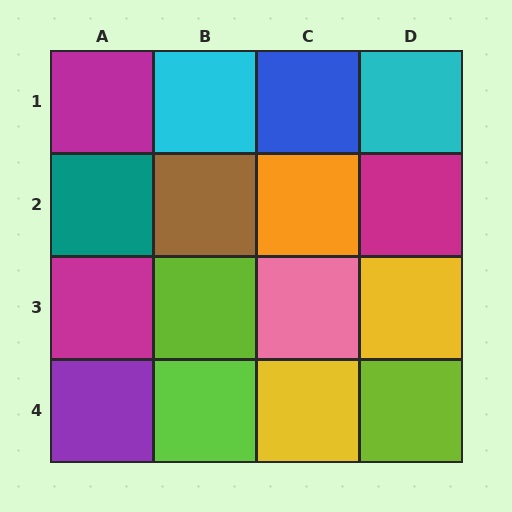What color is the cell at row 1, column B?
Cyan.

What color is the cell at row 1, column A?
Magenta.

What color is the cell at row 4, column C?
Yellow.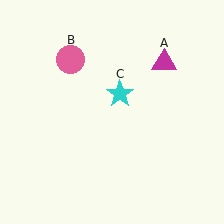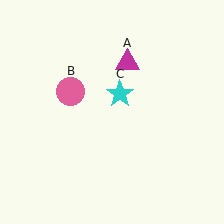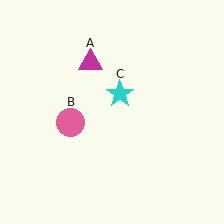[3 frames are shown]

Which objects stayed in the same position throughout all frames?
Cyan star (object C) remained stationary.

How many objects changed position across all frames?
2 objects changed position: magenta triangle (object A), pink circle (object B).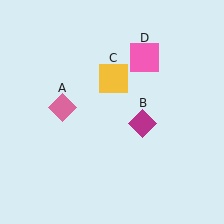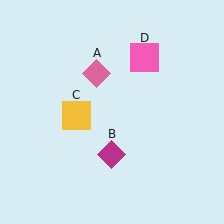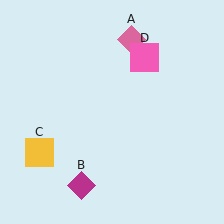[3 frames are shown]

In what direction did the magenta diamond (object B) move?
The magenta diamond (object B) moved down and to the left.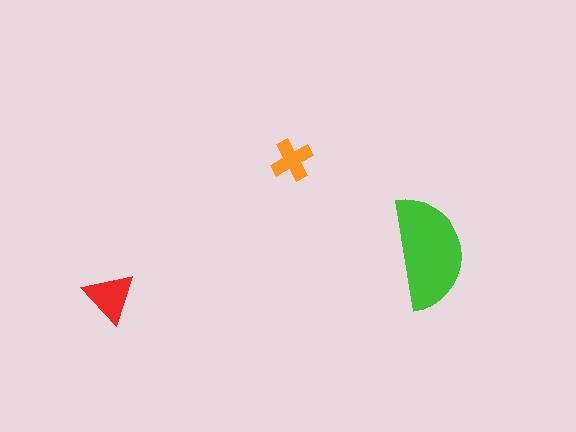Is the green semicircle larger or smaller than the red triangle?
Larger.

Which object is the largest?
The green semicircle.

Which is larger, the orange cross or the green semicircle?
The green semicircle.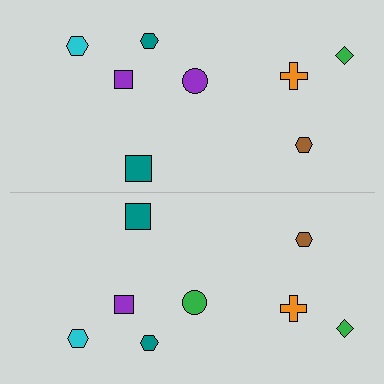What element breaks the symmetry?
The green circle on the bottom side breaks the symmetry — its mirror counterpart is purple.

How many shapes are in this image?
There are 16 shapes in this image.